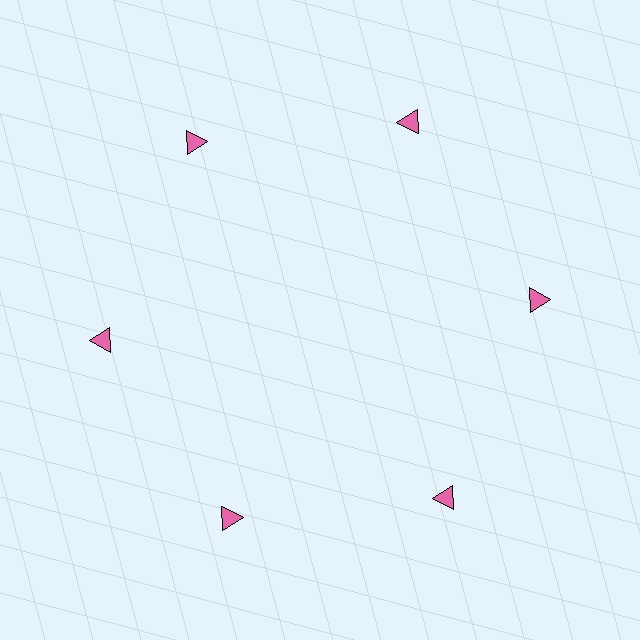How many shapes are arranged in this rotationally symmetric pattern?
There are 6 shapes, arranged in 6 groups of 1.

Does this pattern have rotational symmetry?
Yes, this pattern has 6-fold rotational symmetry. It looks the same after rotating 60 degrees around the center.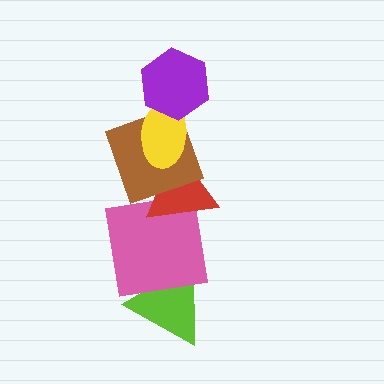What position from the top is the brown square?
The brown square is 3rd from the top.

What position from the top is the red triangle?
The red triangle is 4th from the top.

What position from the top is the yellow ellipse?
The yellow ellipse is 2nd from the top.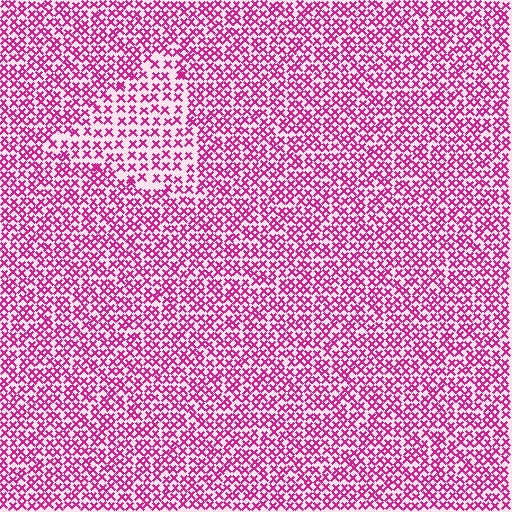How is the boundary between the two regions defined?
The boundary is defined by a change in element density (approximately 1.7x ratio). All elements are the same color, size, and shape.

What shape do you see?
I see a triangle.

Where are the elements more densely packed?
The elements are more densely packed outside the triangle boundary.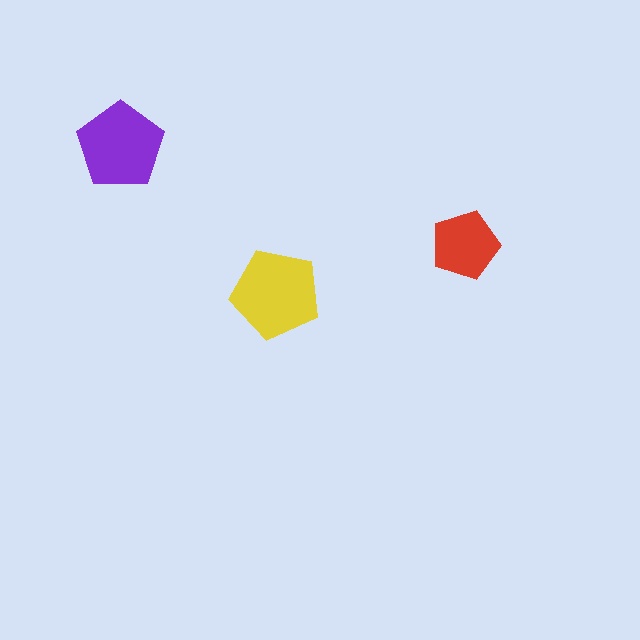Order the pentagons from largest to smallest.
the yellow one, the purple one, the red one.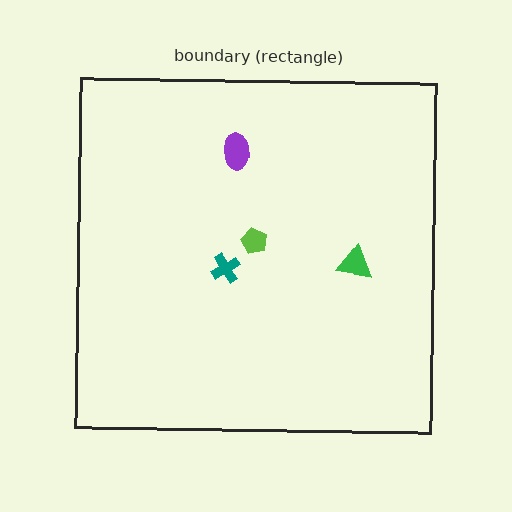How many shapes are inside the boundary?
4 inside, 0 outside.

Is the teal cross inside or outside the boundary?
Inside.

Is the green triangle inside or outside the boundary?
Inside.